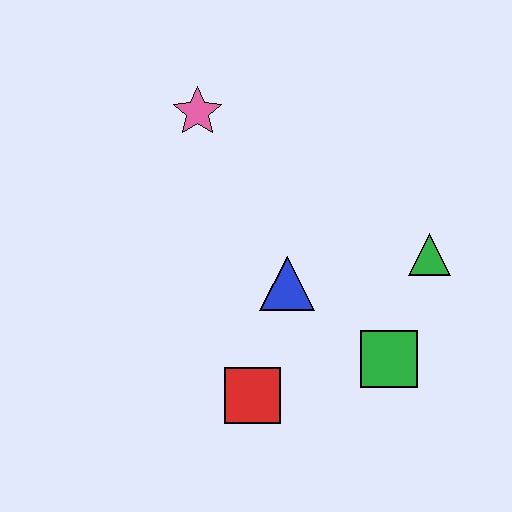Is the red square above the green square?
No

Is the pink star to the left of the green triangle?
Yes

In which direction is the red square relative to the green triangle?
The red square is to the left of the green triangle.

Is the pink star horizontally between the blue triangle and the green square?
No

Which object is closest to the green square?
The green triangle is closest to the green square.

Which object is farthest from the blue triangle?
The pink star is farthest from the blue triangle.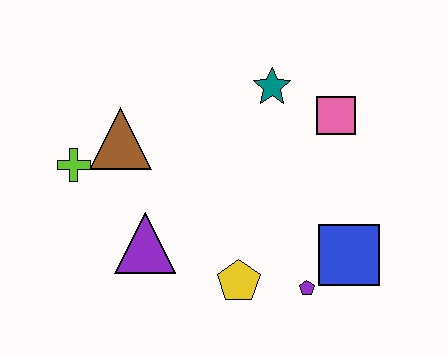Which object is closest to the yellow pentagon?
The purple pentagon is closest to the yellow pentagon.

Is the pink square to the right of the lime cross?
Yes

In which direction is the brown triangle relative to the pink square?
The brown triangle is to the left of the pink square.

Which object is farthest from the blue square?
The lime cross is farthest from the blue square.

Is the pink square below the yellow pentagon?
No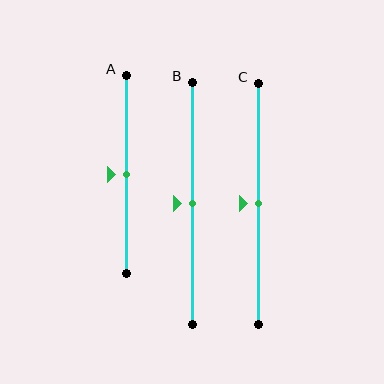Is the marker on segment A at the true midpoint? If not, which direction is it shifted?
Yes, the marker on segment A is at the true midpoint.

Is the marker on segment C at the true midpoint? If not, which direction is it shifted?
Yes, the marker on segment C is at the true midpoint.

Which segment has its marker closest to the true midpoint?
Segment A has its marker closest to the true midpoint.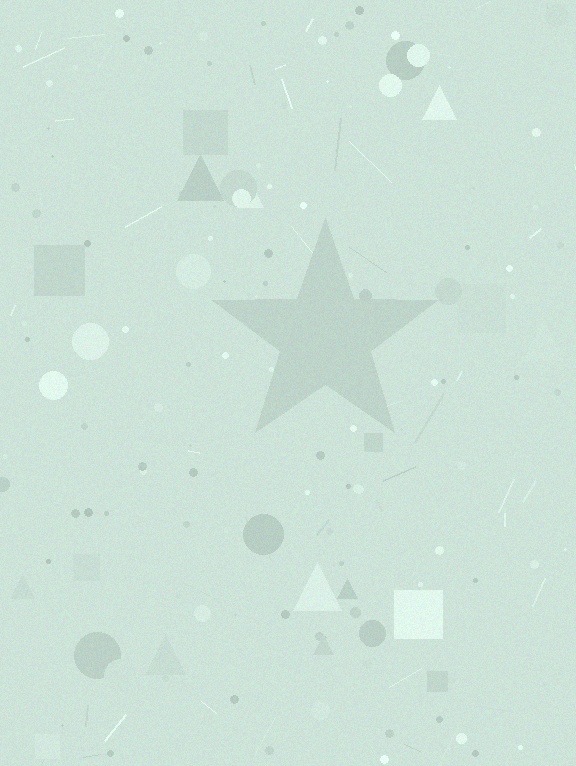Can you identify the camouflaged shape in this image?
The camouflaged shape is a star.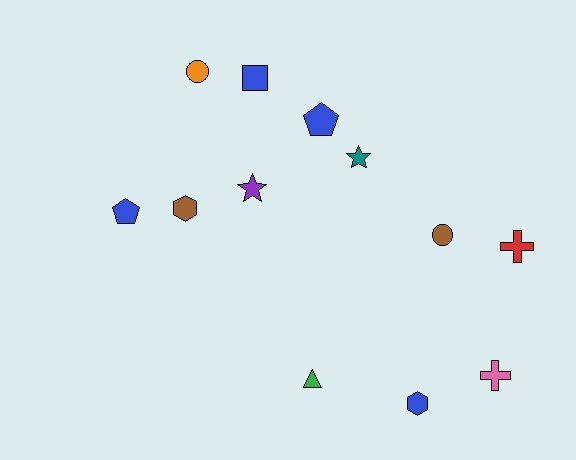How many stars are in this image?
There are 2 stars.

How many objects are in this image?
There are 12 objects.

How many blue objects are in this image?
There are 4 blue objects.